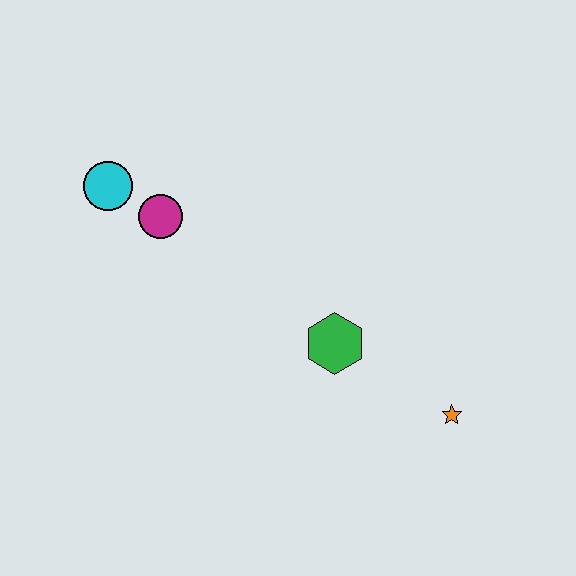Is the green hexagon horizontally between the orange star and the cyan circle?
Yes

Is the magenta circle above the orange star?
Yes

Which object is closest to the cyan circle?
The magenta circle is closest to the cyan circle.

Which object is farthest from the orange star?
The cyan circle is farthest from the orange star.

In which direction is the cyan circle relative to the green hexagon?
The cyan circle is to the left of the green hexagon.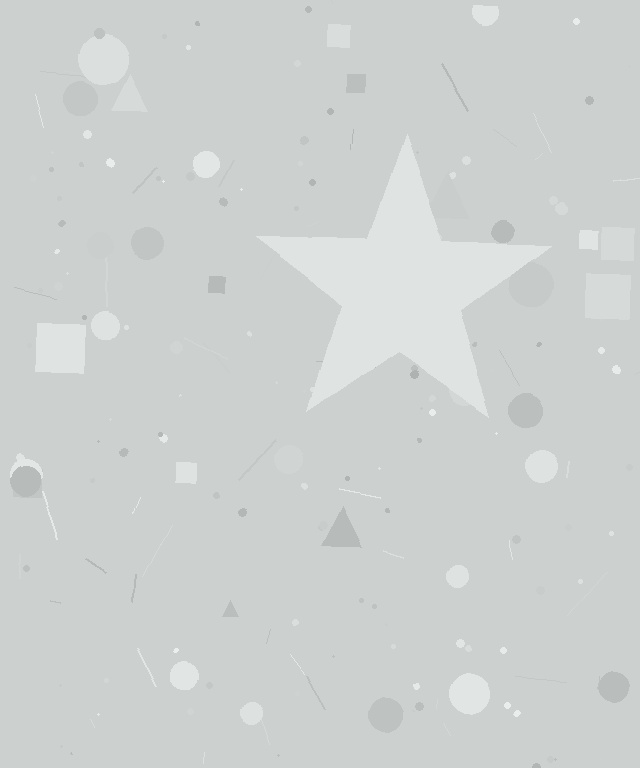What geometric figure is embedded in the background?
A star is embedded in the background.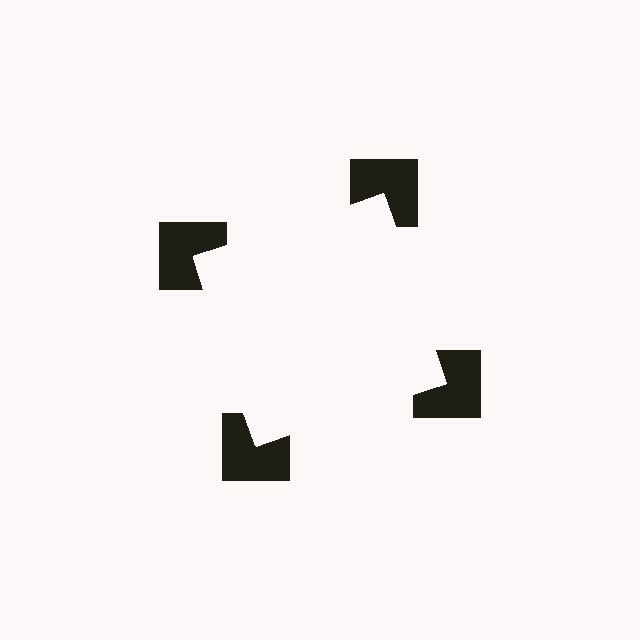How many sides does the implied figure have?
4 sides.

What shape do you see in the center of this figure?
An illusory square — its edges are inferred from the aligned wedge cuts in the notched squares, not physically drawn.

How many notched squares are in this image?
There are 4 — one at each vertex of the illusory square.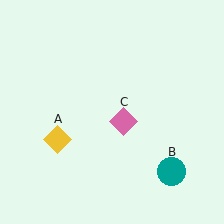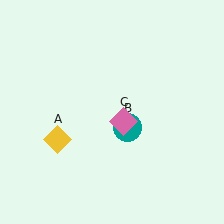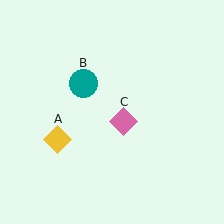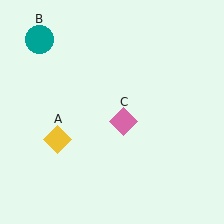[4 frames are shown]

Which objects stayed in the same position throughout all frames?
Yellow diamond (object A) and pink diamond (object C) remained stationary.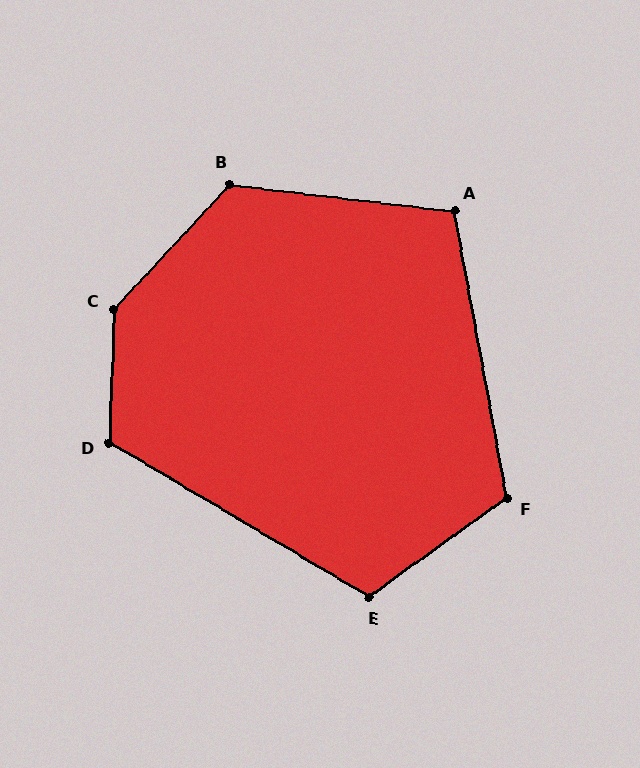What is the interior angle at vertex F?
Approximately 115 degrees (obtuse).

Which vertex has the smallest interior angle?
A, at approximately 107 degrees.